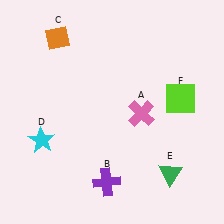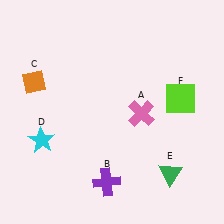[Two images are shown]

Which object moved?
The orange diamond (C) moved down.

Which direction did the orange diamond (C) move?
The orange diamond (C) moved down.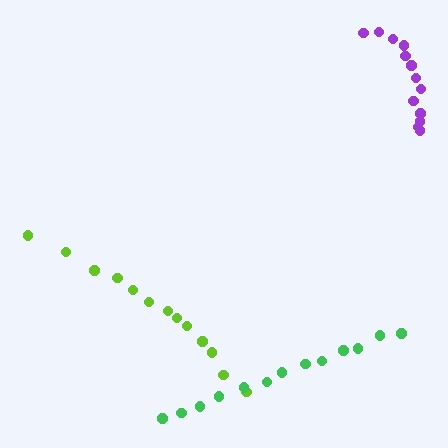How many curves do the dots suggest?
There are 3 distinct paths.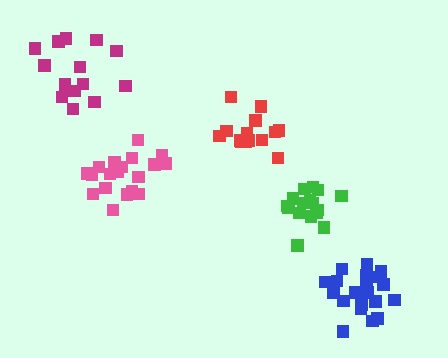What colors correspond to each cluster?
The clusters are colored: pink, red, blue, magenta, green.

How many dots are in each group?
Group 1: 19 dots, Group 2: 14 dots, Group 3: 20 dots, Group 4: 14 dots, Group 5: 16 dots (83 total).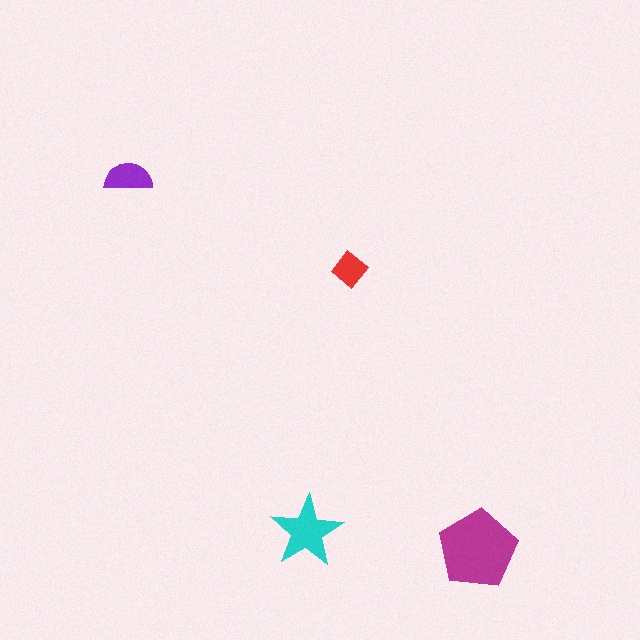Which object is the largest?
The magenta pentagon.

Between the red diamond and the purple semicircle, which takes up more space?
The purple semicircle.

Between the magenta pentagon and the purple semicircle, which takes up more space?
The magenta pentagon.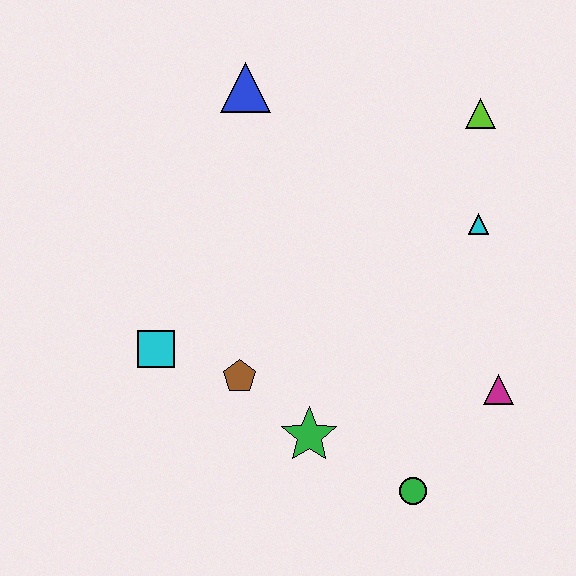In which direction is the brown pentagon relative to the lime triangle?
The brown pentagon is below the lime triangle.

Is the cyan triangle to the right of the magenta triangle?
No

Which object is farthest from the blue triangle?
The green circle is farthest from the blue triangle.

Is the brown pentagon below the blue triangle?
Yes